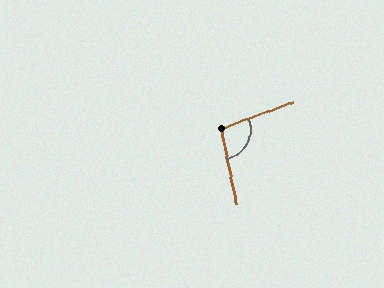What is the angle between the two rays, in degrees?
Approximately 99 degrees.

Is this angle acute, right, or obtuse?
It is obtuse.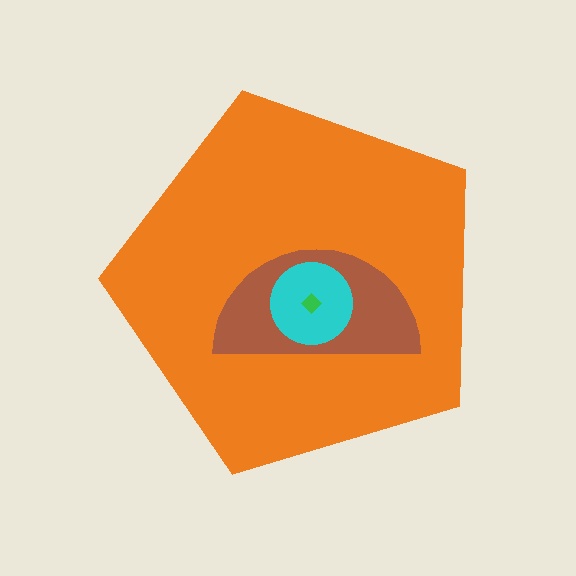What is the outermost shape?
The orange pentagon.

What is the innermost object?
The green diamond.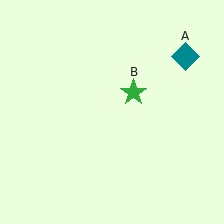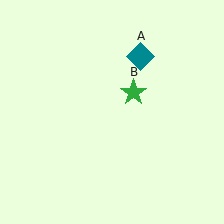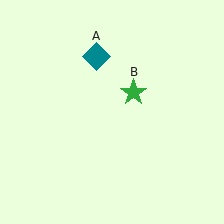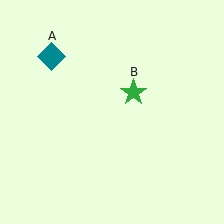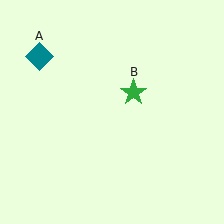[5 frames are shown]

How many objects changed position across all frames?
1 object changed position: teal diamond (object A).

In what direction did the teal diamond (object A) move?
The teal diamond (object A) moved left.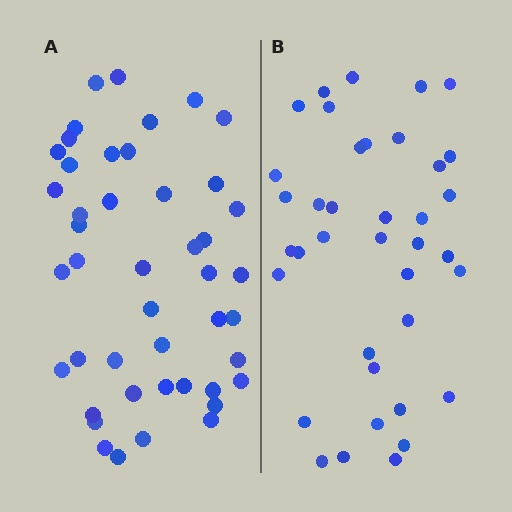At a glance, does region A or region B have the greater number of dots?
Region A (the left region) has more dots.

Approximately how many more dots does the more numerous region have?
Region A has roughly 8 or so more dots than region B.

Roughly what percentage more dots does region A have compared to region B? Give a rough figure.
About 20% more.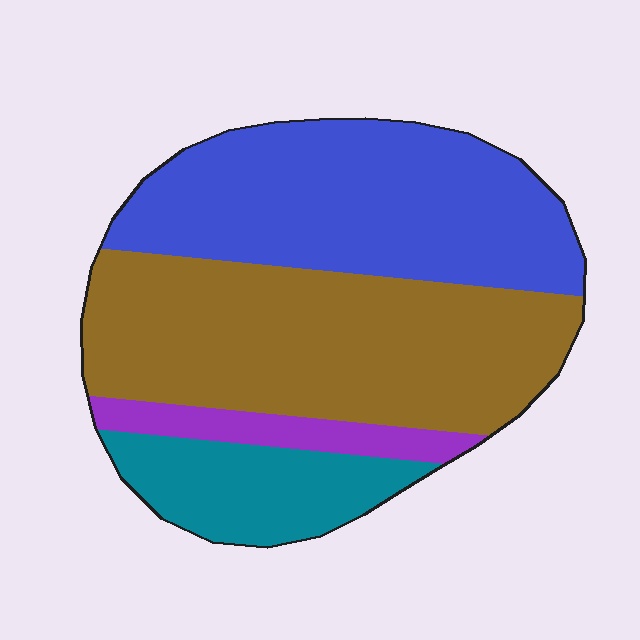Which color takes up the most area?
Brown, at roughly 40%.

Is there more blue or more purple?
Blue.